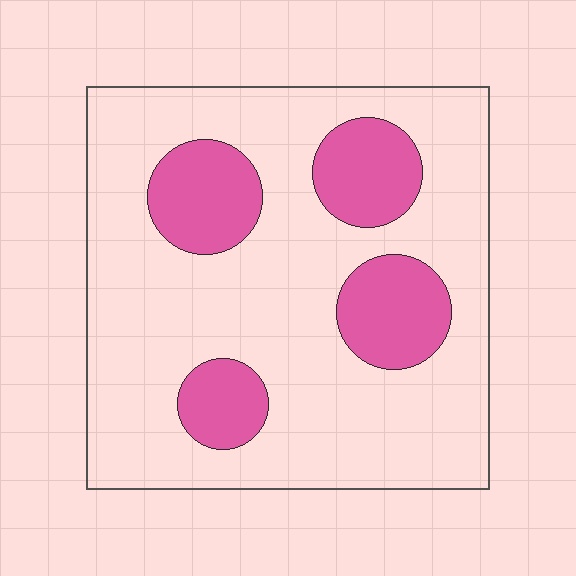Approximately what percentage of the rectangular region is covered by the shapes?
Approximately 25%.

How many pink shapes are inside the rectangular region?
4.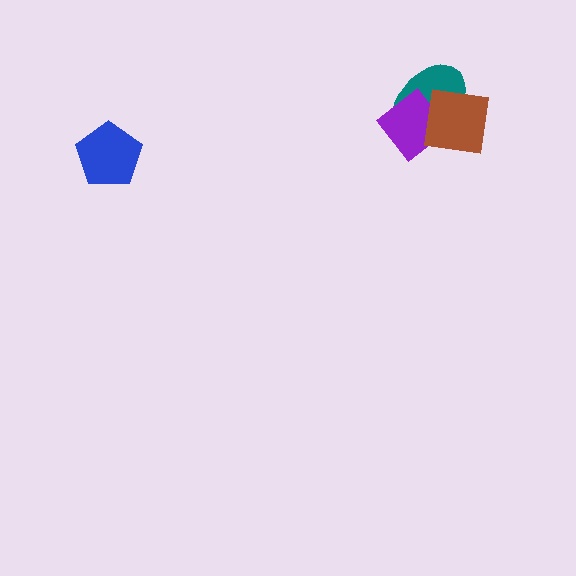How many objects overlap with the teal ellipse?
2 objects overlap with the teal ellipse.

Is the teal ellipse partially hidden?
Yes, it is partially covered by another shape.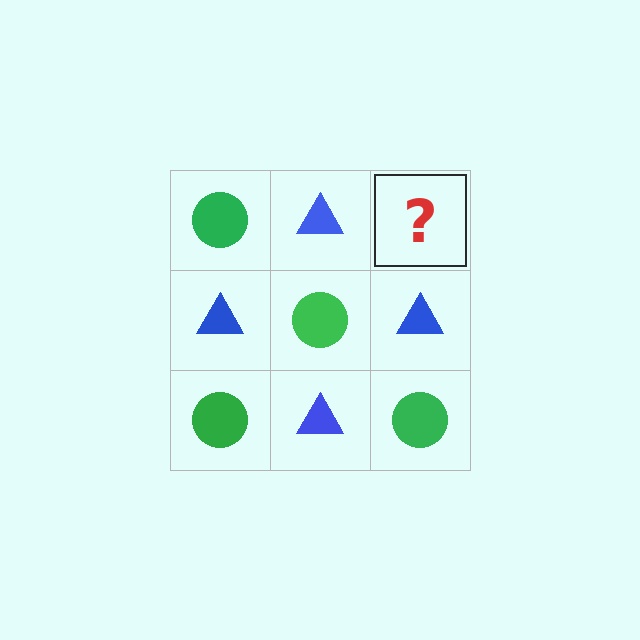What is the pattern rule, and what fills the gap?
The rule is that it alternates green circle and blue triangle in a checkerboard pattern. The gap should be filled with a green circle.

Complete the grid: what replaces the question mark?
The question mark should be replaced with a green circle.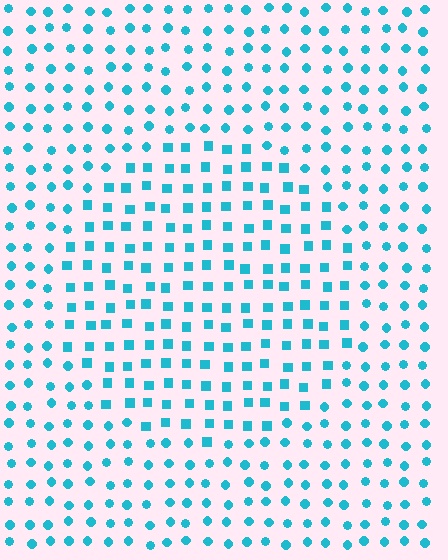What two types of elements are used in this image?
The image uses squares inside the circle region and circles outside it.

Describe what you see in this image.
The image is filled with small cyan elements arranged in a uniform grid. A circle-shaped region contains squares, while the surrounding area contains circles. The boundary is defined purely by the change in element shape.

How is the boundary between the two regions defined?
The boundary is defined by a change in element shape: squares inside vs. circles outside. All elements share the same color and spacing.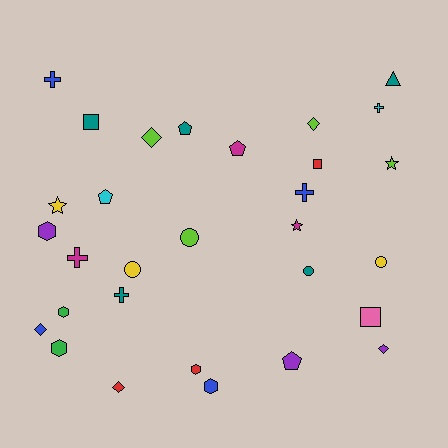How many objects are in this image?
There are 30 objects.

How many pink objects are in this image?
There is 1 pink object.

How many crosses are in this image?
There are 5 crosses.